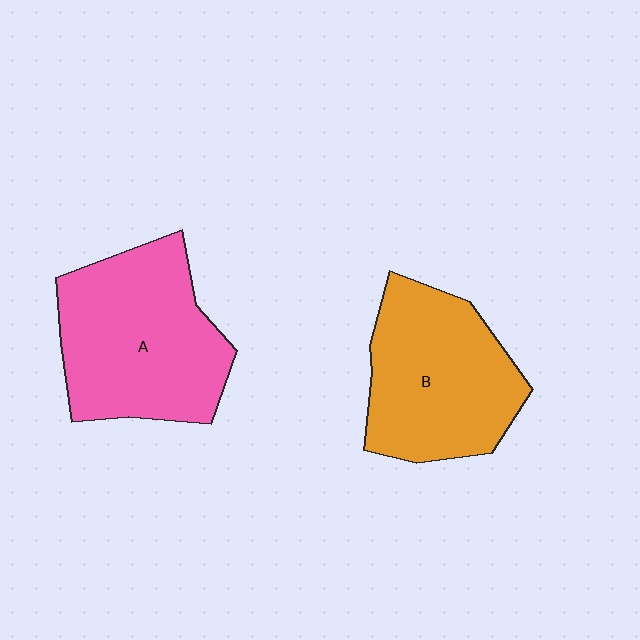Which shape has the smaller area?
Shape B (orange).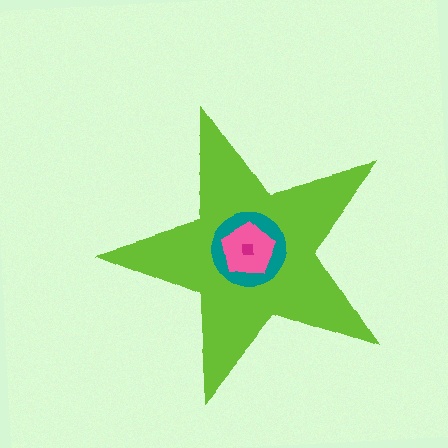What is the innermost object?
The magenta square.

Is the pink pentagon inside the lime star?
Yes.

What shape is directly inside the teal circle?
The pink pentagon.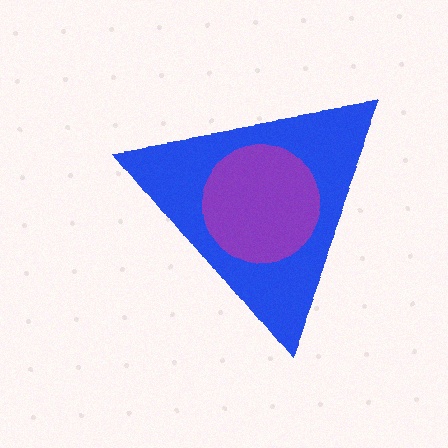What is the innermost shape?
The purple circle.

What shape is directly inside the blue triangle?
The purple circle.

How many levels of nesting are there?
2.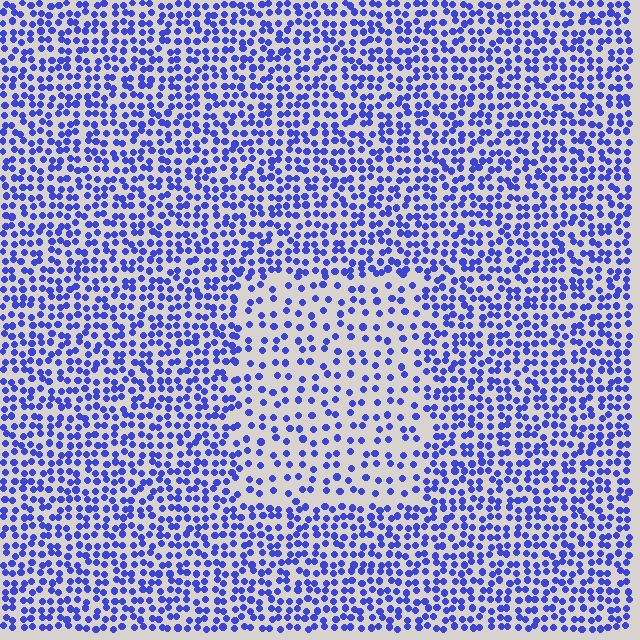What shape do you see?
I see a rectangle.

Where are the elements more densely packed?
The elements are more densely packed outside the rectangle boundary.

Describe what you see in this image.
The image contains small blue elements arranged at two different densities. A rectangle-shaped region is visible where the elements are less densely packed than the surrounding area.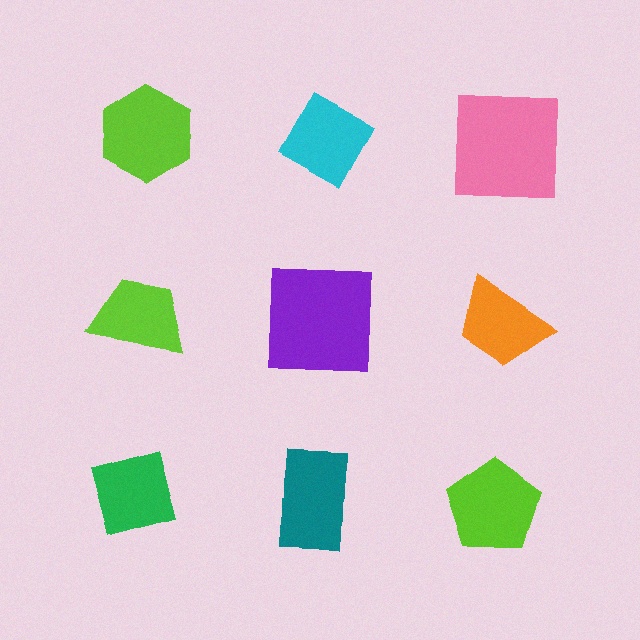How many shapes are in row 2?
3 shapes.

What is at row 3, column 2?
A teal rectangle.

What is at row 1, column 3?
A pink square.